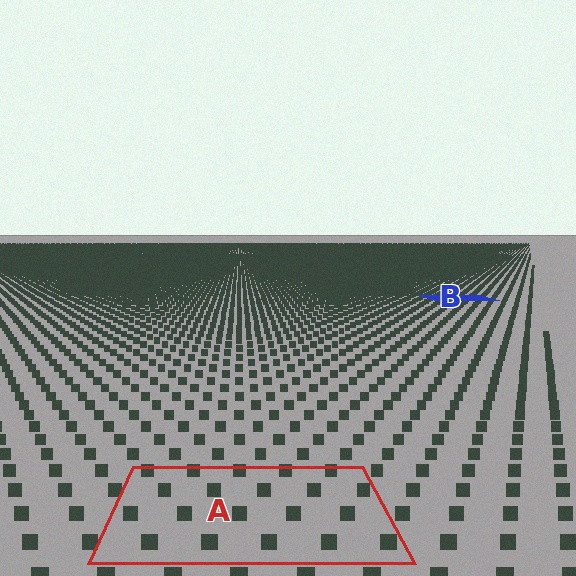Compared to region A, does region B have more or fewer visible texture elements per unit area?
Region B has more texture elements per unit area — they are packed more densely because it is farther away.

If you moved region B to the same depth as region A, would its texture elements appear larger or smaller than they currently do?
They would appear larger. At a closer depth, the same texture elements are projected at a bigger on-screen size.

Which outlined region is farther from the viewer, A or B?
Region B is farther from the viewer — the texture elements inside it appear smaller and more densely packed.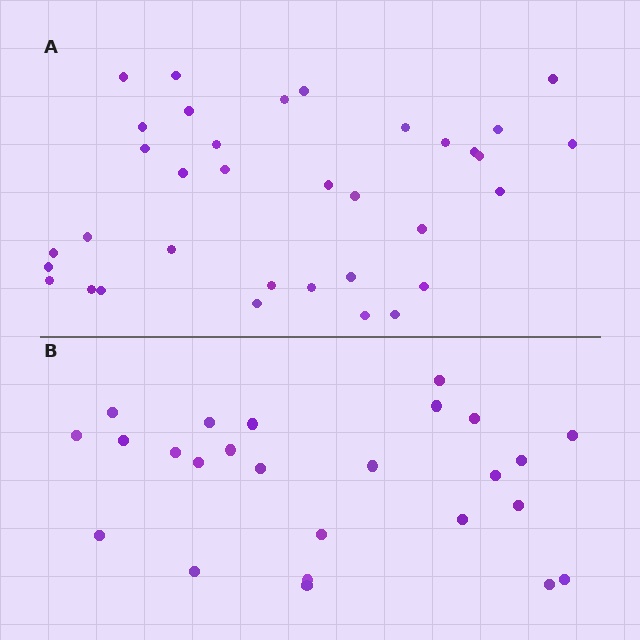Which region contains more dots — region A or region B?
Region A (the top region) has more dots.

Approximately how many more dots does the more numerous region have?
Region A has roughly 10 or so more dots than region B.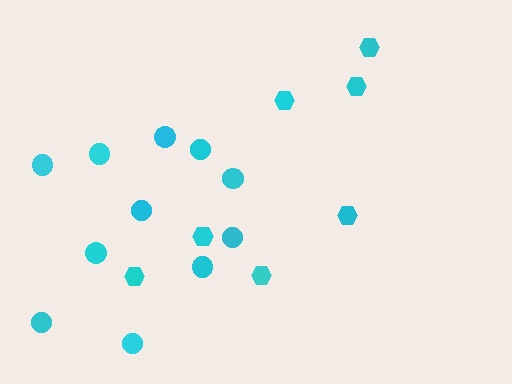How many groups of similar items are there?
There are 2 groups: one group of hexagons (7) and one group of circles (11).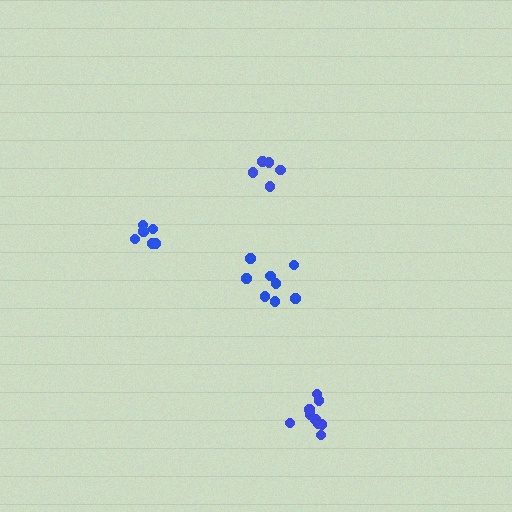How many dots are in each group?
Group 1: 6 dots, Group 2: 5 dots, Group 3: 9 dots, Group 4: 8 dots (28 total).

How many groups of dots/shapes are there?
There are 4 groups.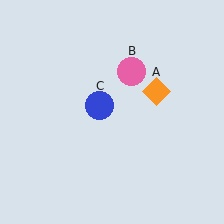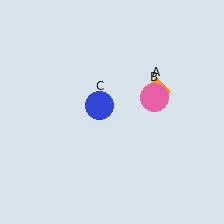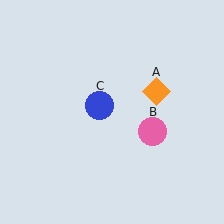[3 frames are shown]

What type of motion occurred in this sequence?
The pink circle (object B) rotated clockwise around the center of the scene.